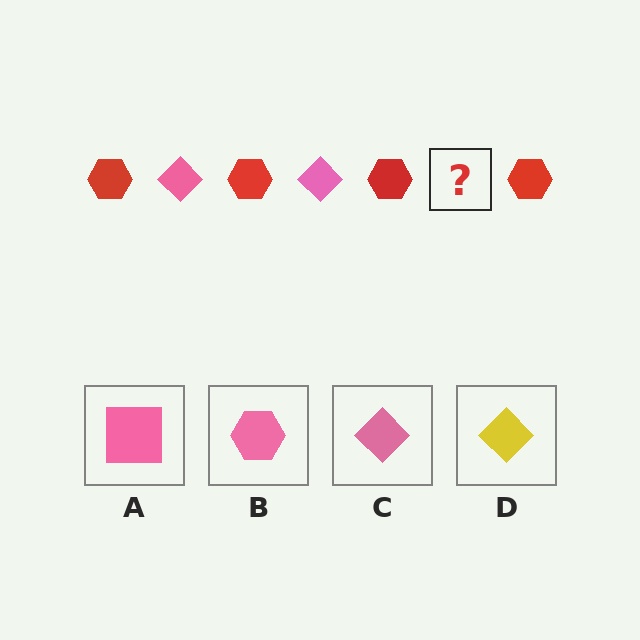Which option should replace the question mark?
Option C.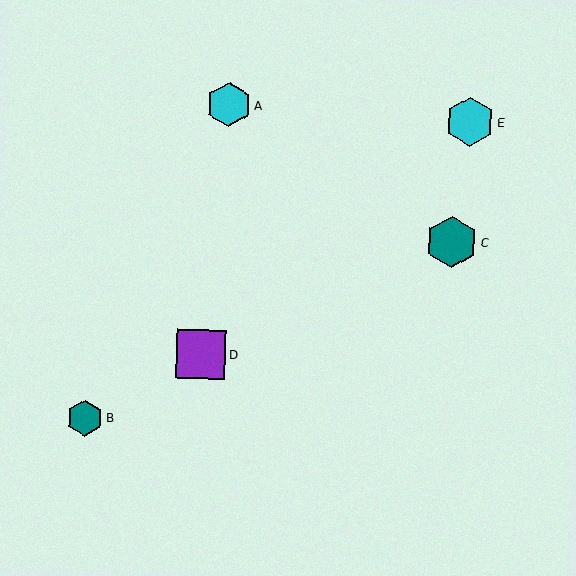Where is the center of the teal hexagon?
The center of the teal hexagon is at (85, 418).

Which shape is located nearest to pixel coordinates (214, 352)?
The purple square (labeled D) at (201, 354) is nearest to that location.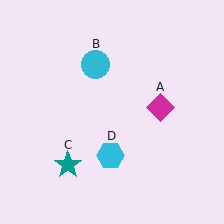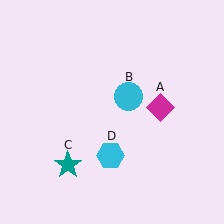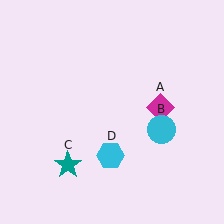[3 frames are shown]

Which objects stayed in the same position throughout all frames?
Magenta diamond (object A) and teal star (object C) and cyan hexagon (object D) remained stationary.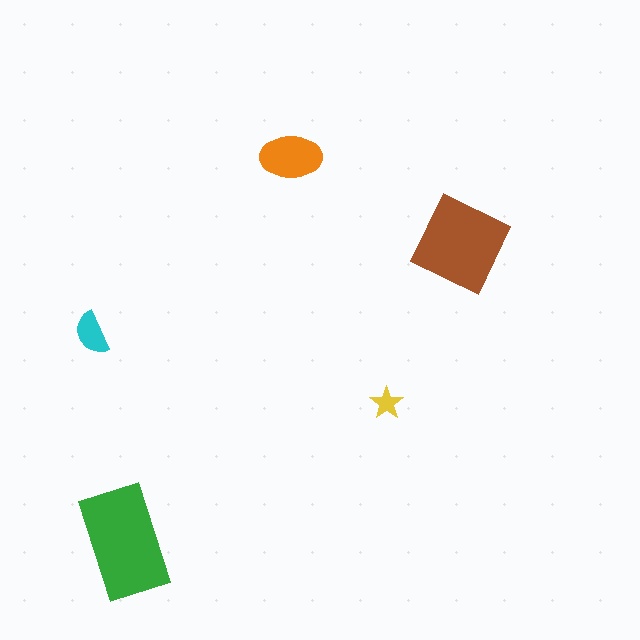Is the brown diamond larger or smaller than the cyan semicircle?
Larger.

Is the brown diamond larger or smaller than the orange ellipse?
Larger.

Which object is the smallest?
The yellow star.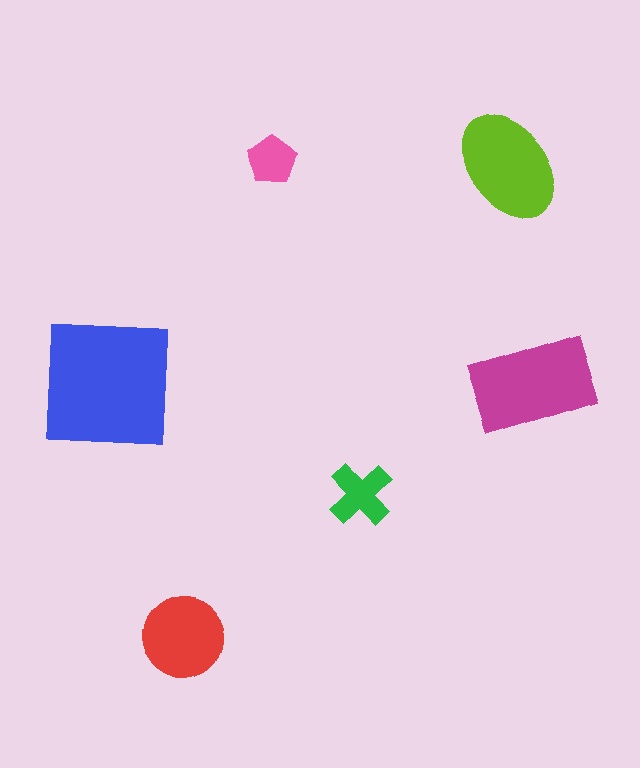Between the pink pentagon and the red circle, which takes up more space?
The red circle.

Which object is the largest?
The blue square.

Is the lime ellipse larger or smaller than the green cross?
Larger.